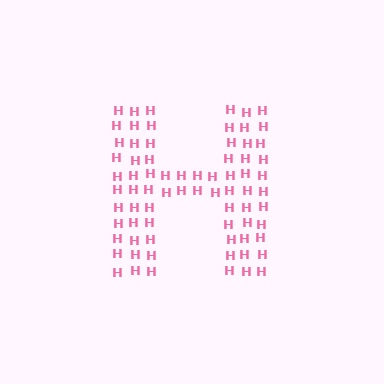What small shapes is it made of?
It is made of small letter H's.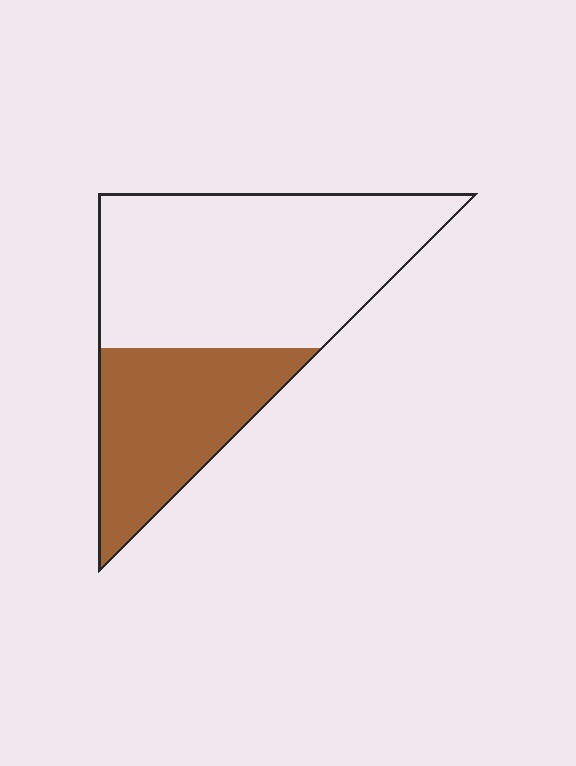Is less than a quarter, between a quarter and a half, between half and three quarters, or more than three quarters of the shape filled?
Between a quarter and a half.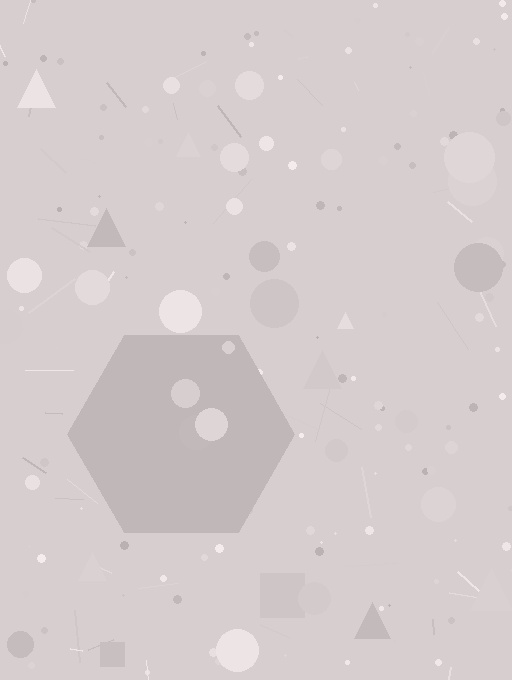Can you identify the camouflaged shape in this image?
The camouflaged shape is a hexagon.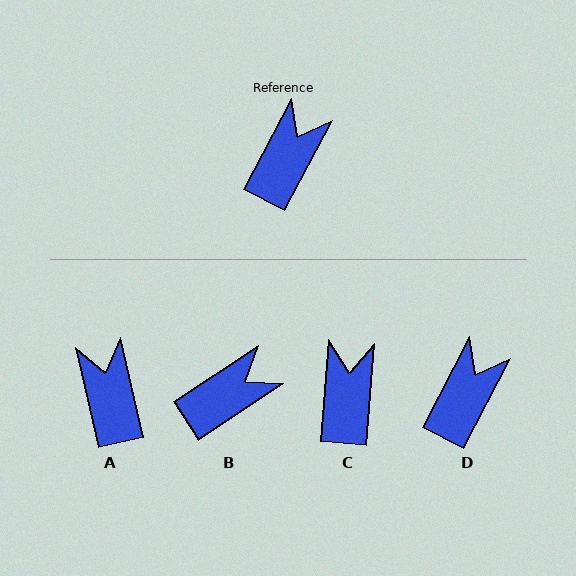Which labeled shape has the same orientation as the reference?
D.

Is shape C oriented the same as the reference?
No, it is off by about 23 degrees.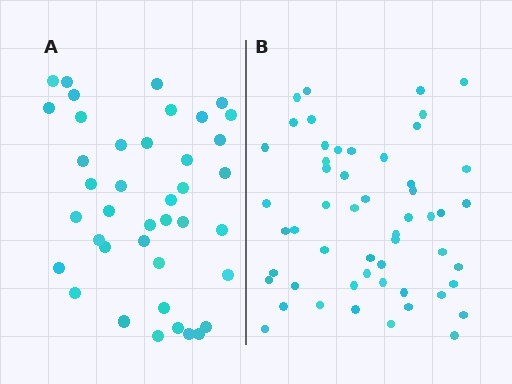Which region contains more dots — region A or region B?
Region B (the right region) has more dots.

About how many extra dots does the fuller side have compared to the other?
Region B has approximately 15 more dots than region A.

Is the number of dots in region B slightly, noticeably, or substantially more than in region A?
Region B has noticeably more, but not dramatically so. The ratio is roughly 1.3 to 1.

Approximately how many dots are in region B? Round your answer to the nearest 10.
About 50 dots. (The exact count is 53, which rounds to 50.)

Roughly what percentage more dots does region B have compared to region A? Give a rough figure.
About 30% more.